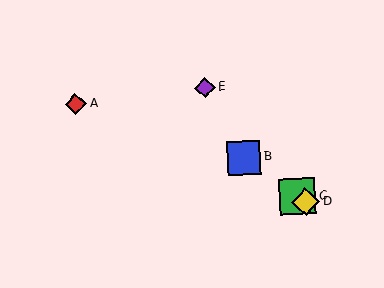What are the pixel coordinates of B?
Object B is at (244, 158).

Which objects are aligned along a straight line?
Objects B, C, D are aligned along a straight line.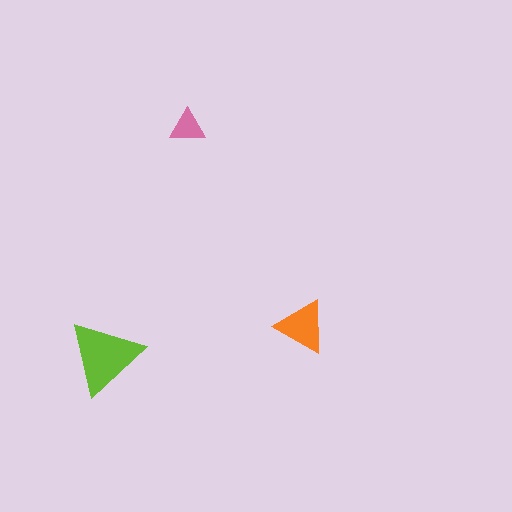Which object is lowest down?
The lime triangle is bottommost.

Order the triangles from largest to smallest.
the lime one, the orange one, the pink one.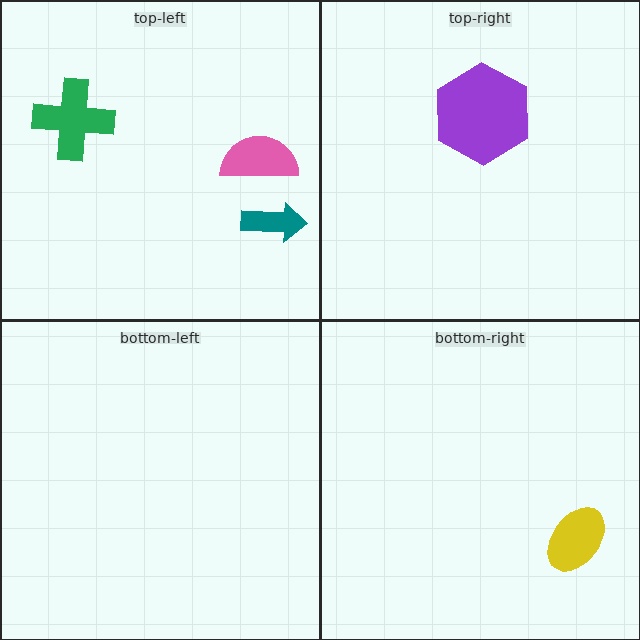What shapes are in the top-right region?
The purple hexagon.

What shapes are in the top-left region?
The pink semicircle, the teal arrow, the green cross.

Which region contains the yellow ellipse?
The bottom-right region.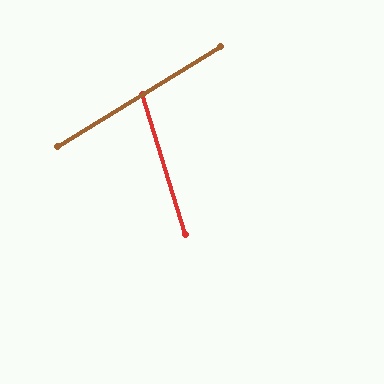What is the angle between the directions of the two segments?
Approximately 76 degrees.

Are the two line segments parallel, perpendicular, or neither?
Neither parallel nor perpendicular — they differ by about 76°.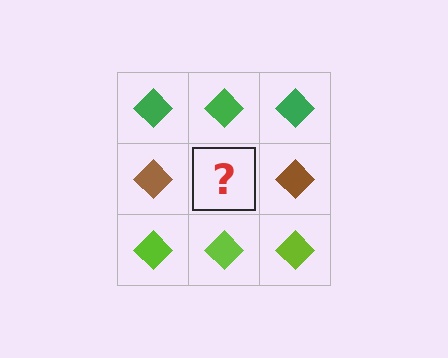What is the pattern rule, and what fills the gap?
The rule is that each row has a consistent color. The gap should be filled with a brown diamond.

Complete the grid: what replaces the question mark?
The question mark should be replaced with a brown diamond.